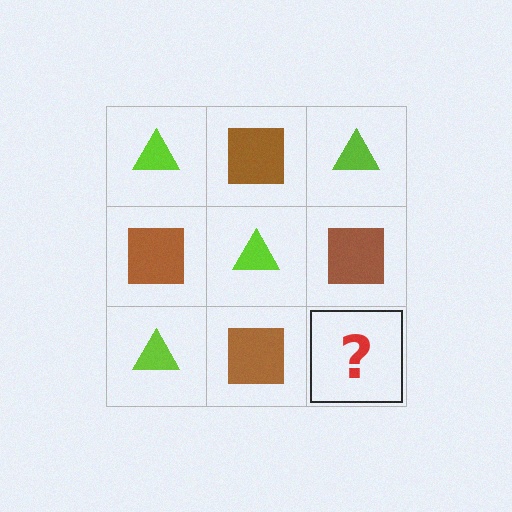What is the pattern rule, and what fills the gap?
The rule is that it alternates lime triangle and brown square in a checkerboard pattern. The gap should be filled with a lime triangle.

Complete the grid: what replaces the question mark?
The question mark should be replaced with a lime triangle.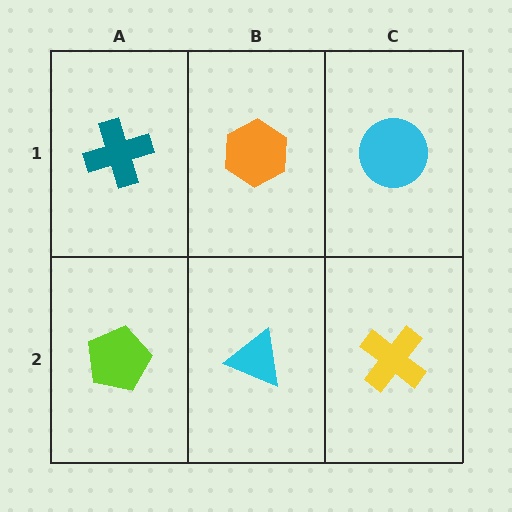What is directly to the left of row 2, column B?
A lime pentagon.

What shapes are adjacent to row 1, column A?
A lime pentagon (row 2, column A), an orange hexagon (row 1, column B).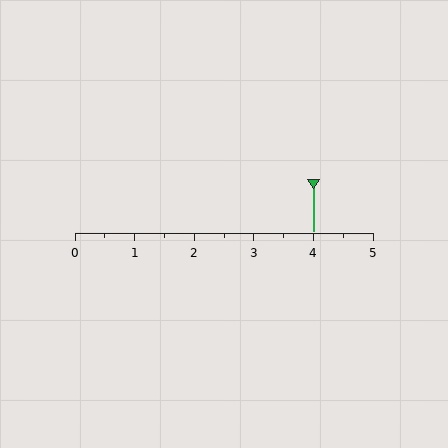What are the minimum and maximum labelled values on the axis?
The axis runs from 0 to 5.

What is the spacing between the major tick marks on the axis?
The major ticks are spaced 1 apart.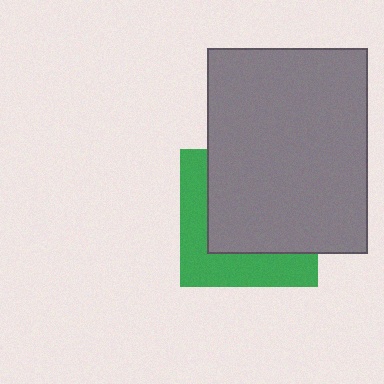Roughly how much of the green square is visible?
A small part of it is visible (roughly 40%).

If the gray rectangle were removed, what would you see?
You would see the complete green square.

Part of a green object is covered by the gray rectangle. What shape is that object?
It is a square.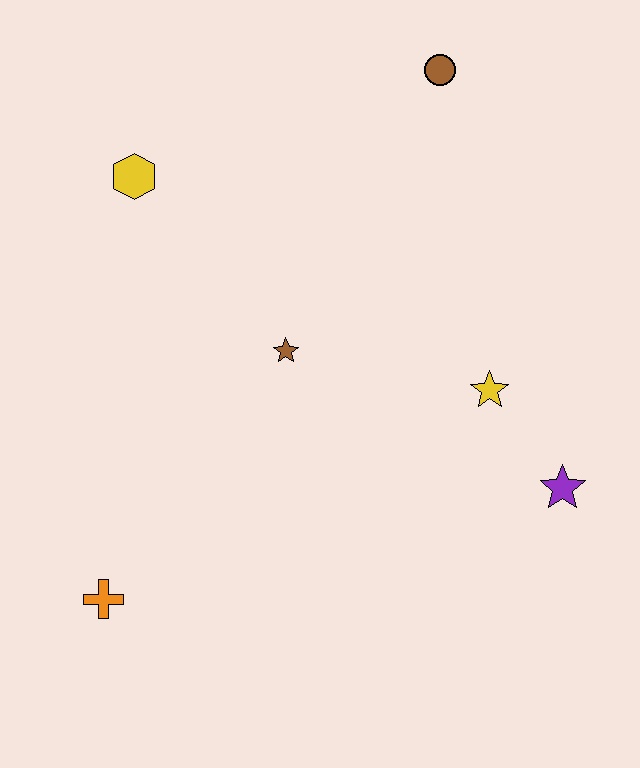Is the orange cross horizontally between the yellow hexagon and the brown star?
No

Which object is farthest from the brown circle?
The orange cross is farthest from the brown circle.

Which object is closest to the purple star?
The yellow star is closest to the purple star.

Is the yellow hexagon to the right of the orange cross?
Yes